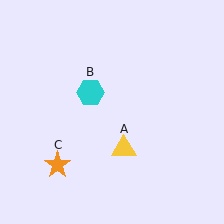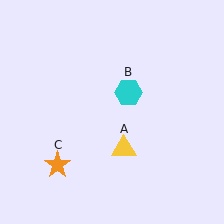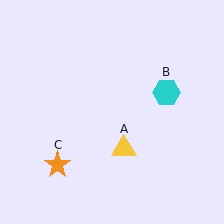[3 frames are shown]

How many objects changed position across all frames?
1 object changed position: cyan hexagon (object B).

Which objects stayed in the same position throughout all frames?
Yellow triangle (object A) and orange star (object C) remained stationary.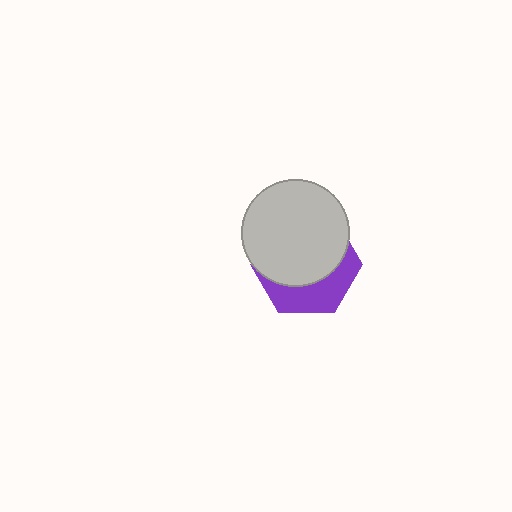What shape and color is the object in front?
The object in front is a light gray circle.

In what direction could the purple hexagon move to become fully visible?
The purple hexagon could move down. That would shift it out from behind the light gray circle entirely.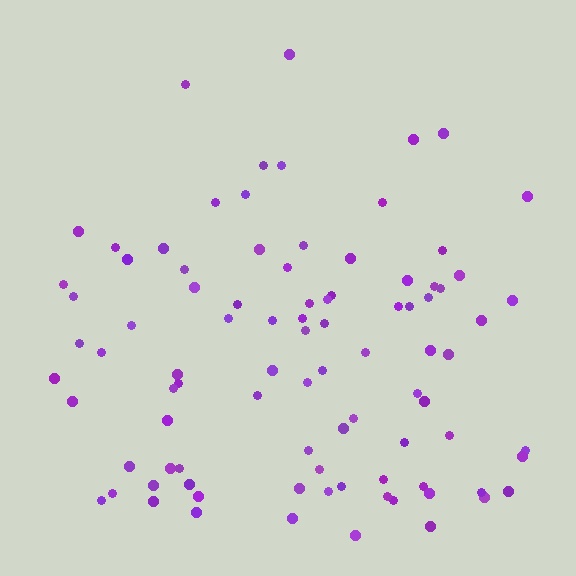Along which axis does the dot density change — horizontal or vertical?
Vertical.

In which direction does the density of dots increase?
From top to bottom, with the bottom side densest.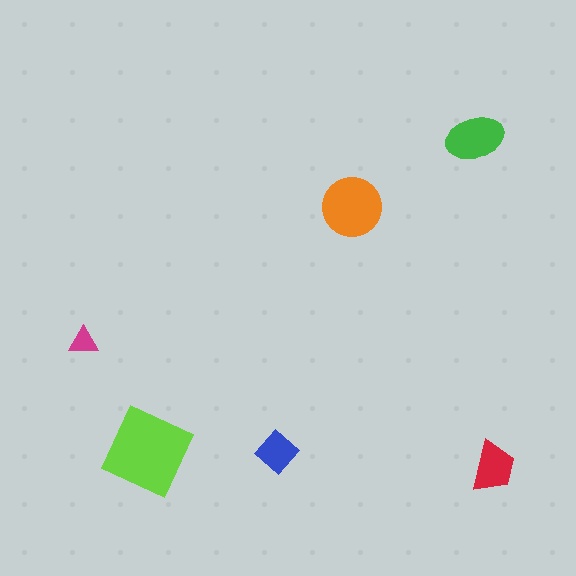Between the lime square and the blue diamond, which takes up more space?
The lime square.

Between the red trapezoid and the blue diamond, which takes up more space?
The red trapezoid.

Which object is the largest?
The lime square.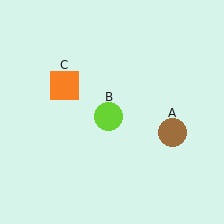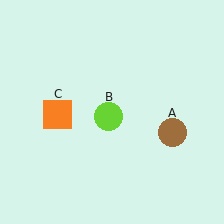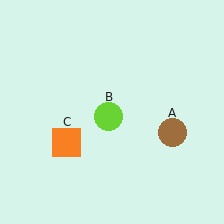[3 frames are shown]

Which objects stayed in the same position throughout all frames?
Brown circle (object A) and lime circle (object B) remained stationary.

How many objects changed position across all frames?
1 object changed position: orange square (object C).